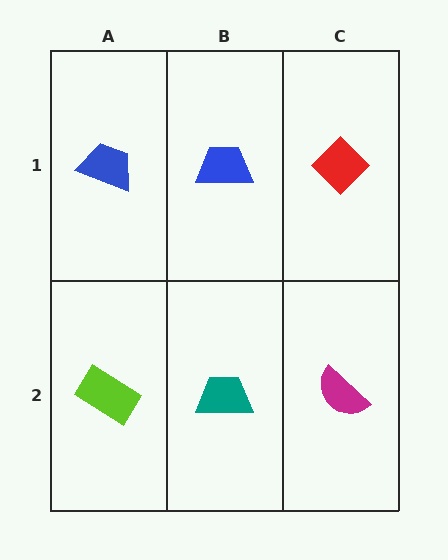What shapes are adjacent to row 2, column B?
A blue trapezoid (row 1, column B), a lime rectangle (row 2, column A), a magenta semicircle (row 2, column C).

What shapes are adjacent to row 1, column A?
A lime rectangle (row 2, column A), a blue trapezoid (row 1, column B).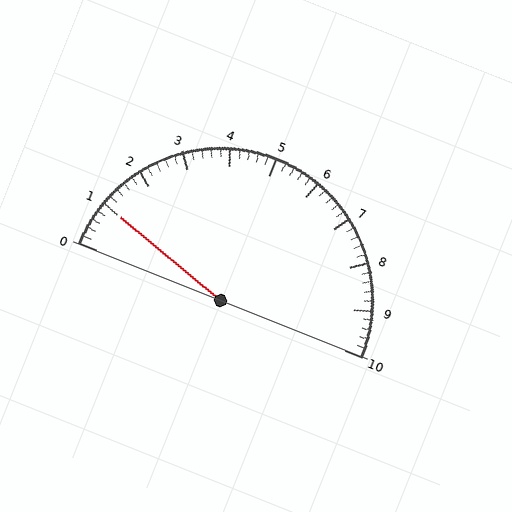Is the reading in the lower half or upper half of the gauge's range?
The reading is in the lower half of the range (0 to 10).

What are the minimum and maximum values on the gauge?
The gauge ranges from 0 to 10.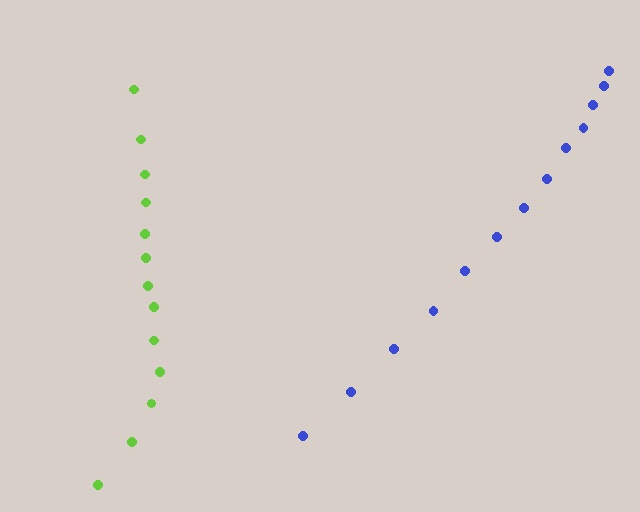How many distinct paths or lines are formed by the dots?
There are 2 distinct paths.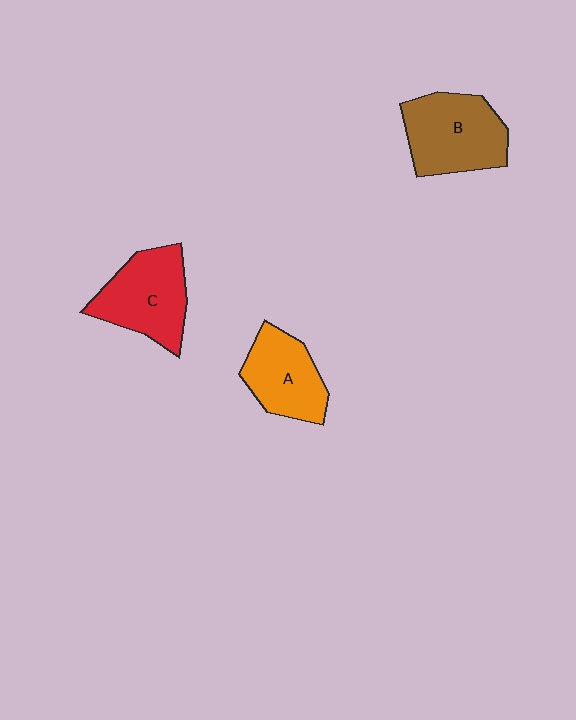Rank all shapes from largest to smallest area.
From largest to smallest: B (brown), C (red), A (orange).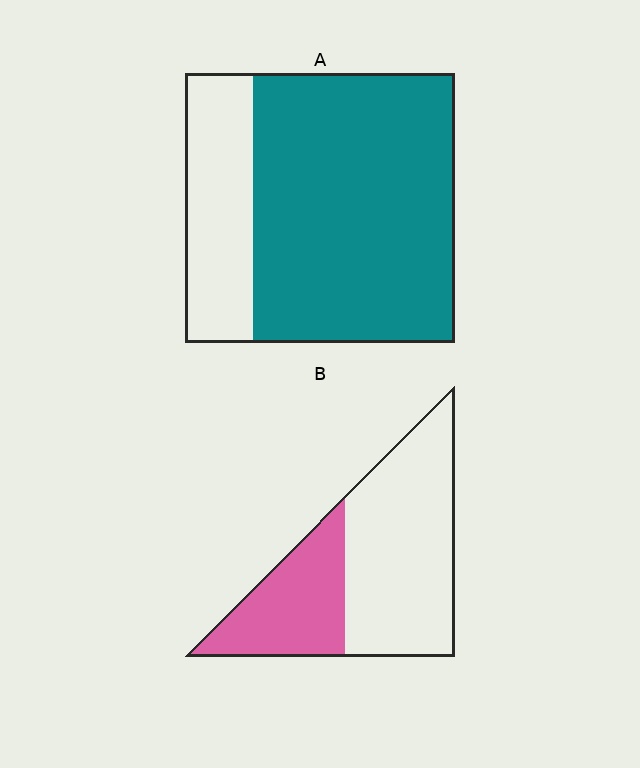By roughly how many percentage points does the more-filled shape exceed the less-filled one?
By roughly 40 percentage points (A over B).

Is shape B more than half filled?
No.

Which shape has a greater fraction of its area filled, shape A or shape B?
Shape A.